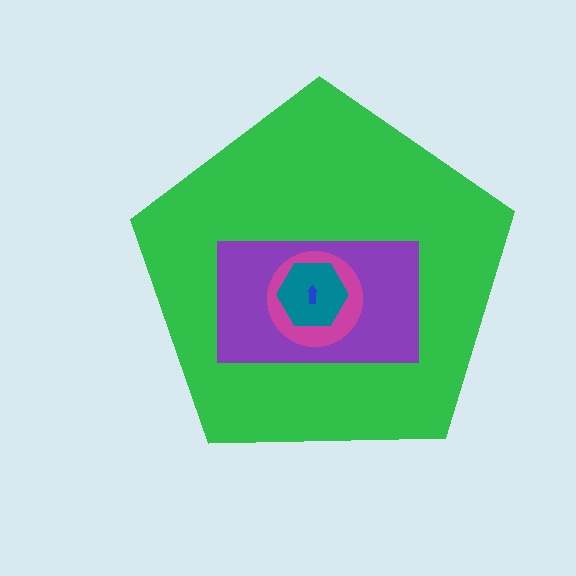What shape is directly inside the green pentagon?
The purple rectangle.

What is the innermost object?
The blue arrow.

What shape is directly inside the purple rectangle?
The magenta circle.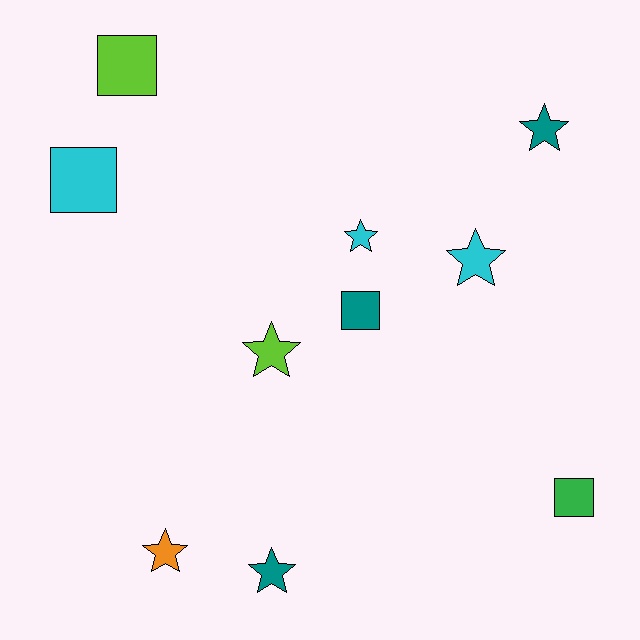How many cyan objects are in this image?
There are 3 cyan objects.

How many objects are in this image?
There are 10 objects.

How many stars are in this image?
There are 6 stars.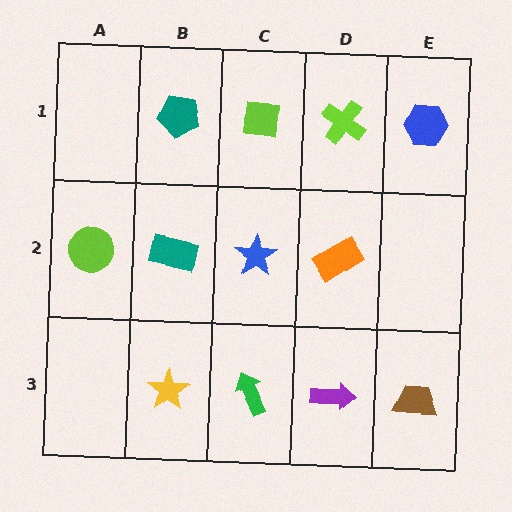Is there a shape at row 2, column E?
No, that cell is empty.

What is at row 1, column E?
A blue hexagon.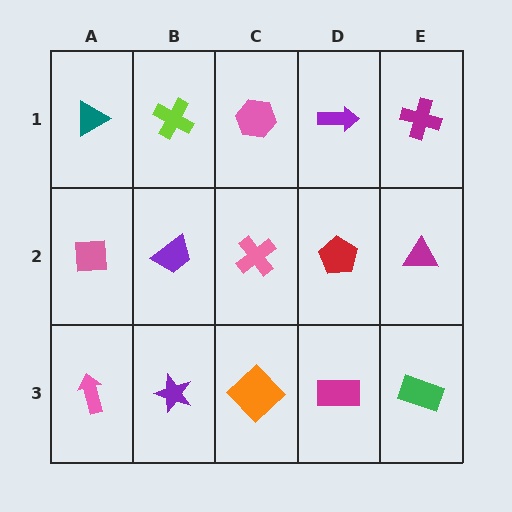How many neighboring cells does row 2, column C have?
4.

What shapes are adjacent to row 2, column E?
A magenta cross (row 1, column E), a green rectangle (row 3, column E), a red pentagon (row 2, column D).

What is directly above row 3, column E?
A magenta triangle.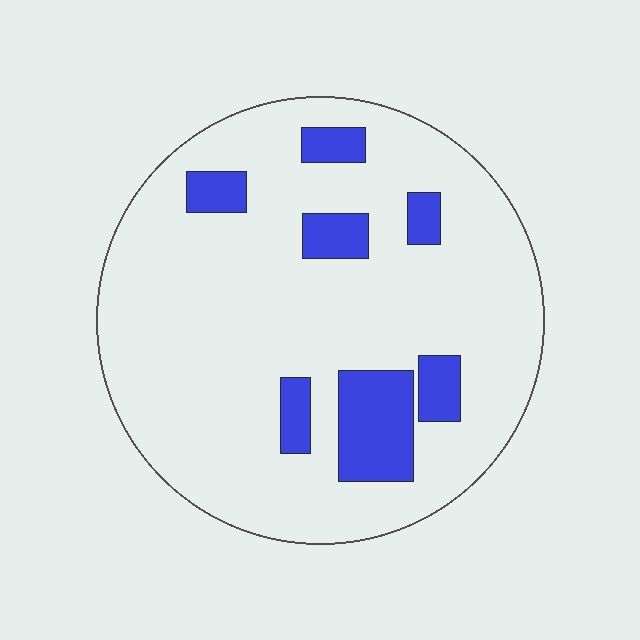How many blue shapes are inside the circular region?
7.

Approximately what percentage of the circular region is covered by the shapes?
Approximately 15%.